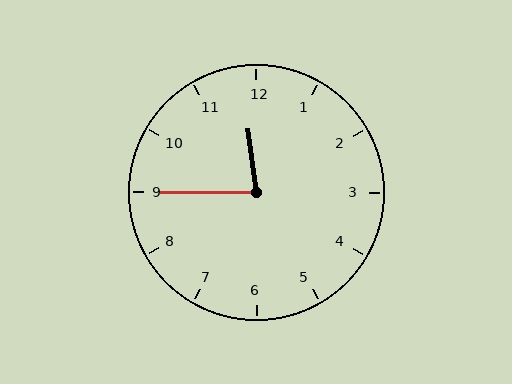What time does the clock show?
11:45.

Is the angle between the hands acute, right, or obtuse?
It is acute.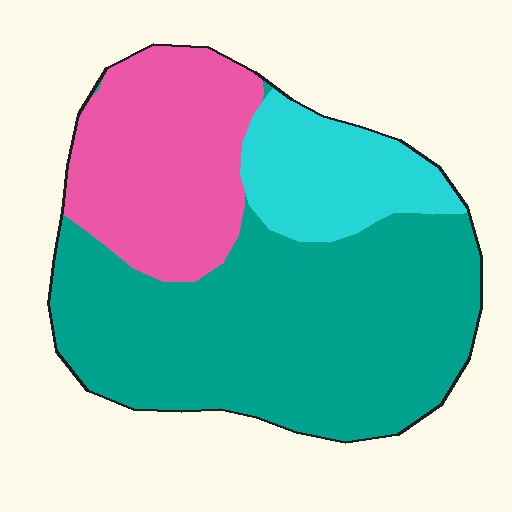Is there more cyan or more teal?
Teal.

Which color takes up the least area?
Cyan, at roughly 15%.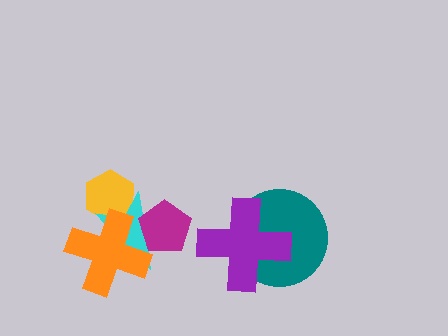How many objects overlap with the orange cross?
3 objects overlap with the orange cross.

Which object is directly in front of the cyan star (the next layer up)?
The orange cross is directly in front of the cyan star.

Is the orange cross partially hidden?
Yes, it is partially covered by another shape.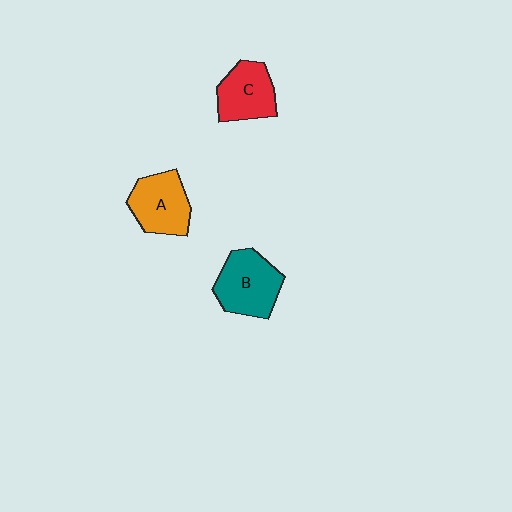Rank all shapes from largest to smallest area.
From largest to smallest: B (teal), A (orange), C (red).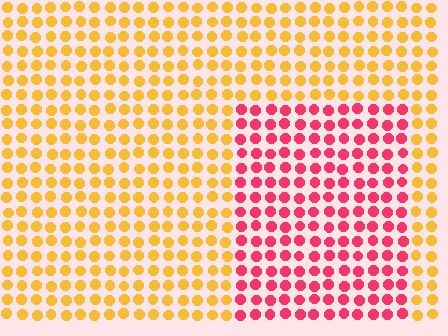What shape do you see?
I see a rectangle.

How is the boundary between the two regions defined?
The boundary is defined purely by a slight shift in hue (about 59 degrees). Spacing, size, and orientation are identical on both sides.